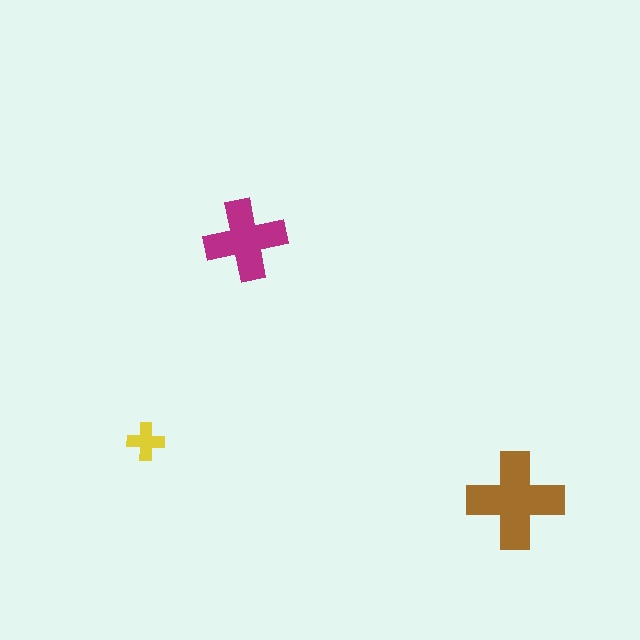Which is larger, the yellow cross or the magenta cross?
The magenta one.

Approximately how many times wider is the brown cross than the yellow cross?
About 2.5 times wider.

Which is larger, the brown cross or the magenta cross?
The brown one.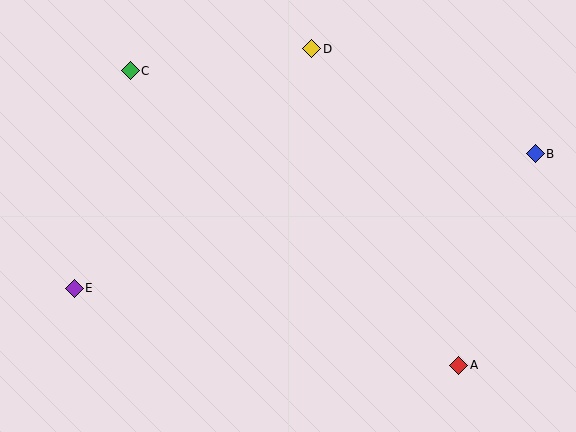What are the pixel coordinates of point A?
Point A is at (459, 365).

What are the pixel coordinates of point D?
Point D is at (312, 49).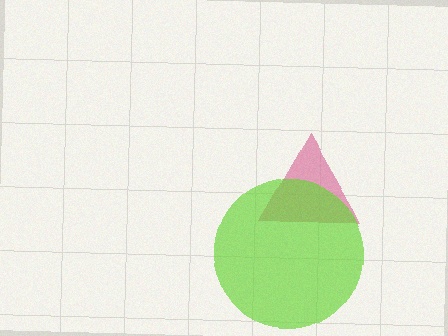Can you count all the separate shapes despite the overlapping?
Yes, there are 2 separate shapes.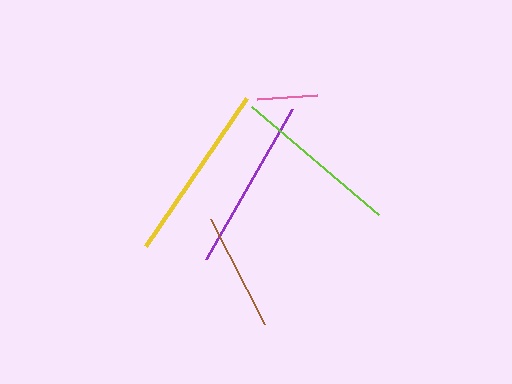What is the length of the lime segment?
The lime segment is approximately 166 pixels long.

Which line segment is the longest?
The yellow line is the longest at approximately 179 pixels.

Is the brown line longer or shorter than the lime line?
The lime line is longer than the brown line.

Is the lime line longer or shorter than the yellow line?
The yellow line is longer than the lime line.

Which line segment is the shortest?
The pink line is the shortest at approximately 61 pixels.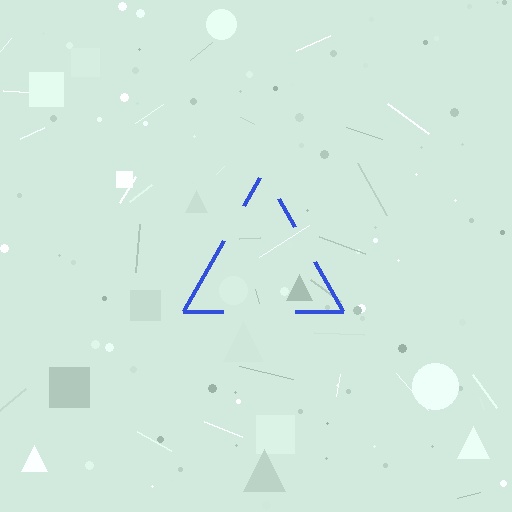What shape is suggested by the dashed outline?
The dashed outline suggests a triangle.